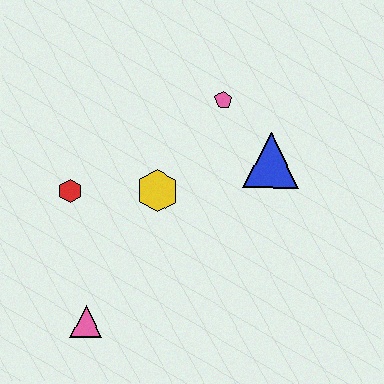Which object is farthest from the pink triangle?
The pink pentagon is farthest from the pink triangle.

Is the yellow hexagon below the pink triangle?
No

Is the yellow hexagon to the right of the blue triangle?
No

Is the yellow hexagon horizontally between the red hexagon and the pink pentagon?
Yes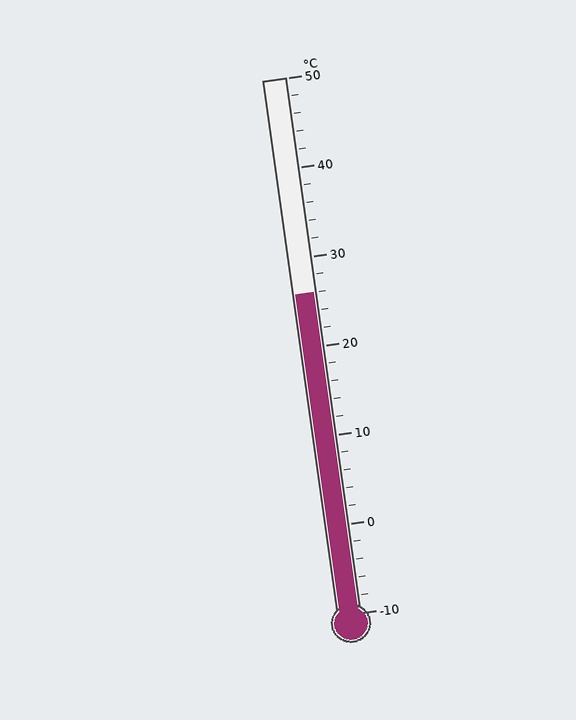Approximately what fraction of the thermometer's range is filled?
The thermometer is filled to approximately 60% of its range.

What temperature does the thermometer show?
The thermometer shows approximately 26°C.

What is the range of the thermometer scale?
The thermometer scale ranges from -10°C to 50°C.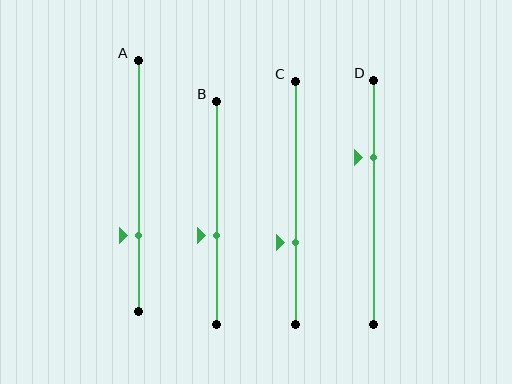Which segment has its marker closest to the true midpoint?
Segment B has its marker closest to the true midpoint.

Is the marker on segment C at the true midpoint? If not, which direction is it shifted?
No, the marker on segment C is shifted downward by about 16% of the segment length.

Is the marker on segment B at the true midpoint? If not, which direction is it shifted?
No, the marker on segment B is shifted downward by about 10% of the segment length.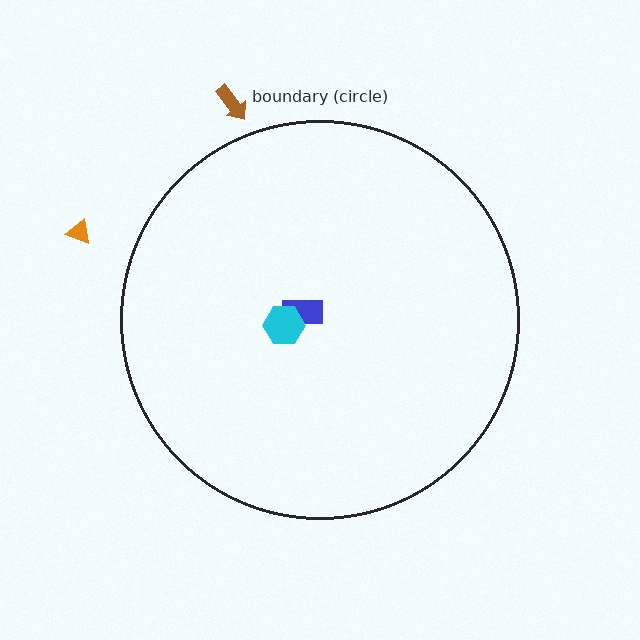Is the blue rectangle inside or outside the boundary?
Inside.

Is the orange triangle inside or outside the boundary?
Outside.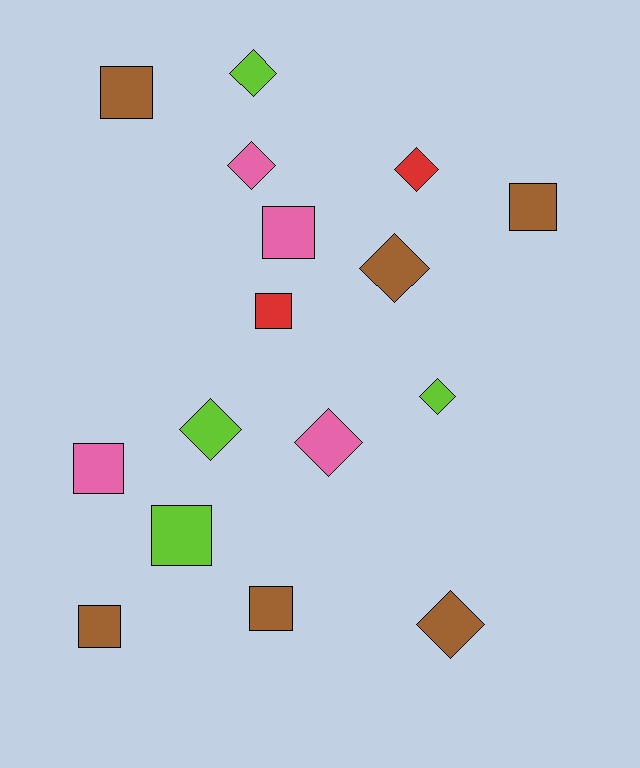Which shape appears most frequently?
Square, with 8 objects.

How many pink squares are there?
There are 2 pink squares.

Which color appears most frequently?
Brown, with 6 objects.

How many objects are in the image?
There are 16 objects.